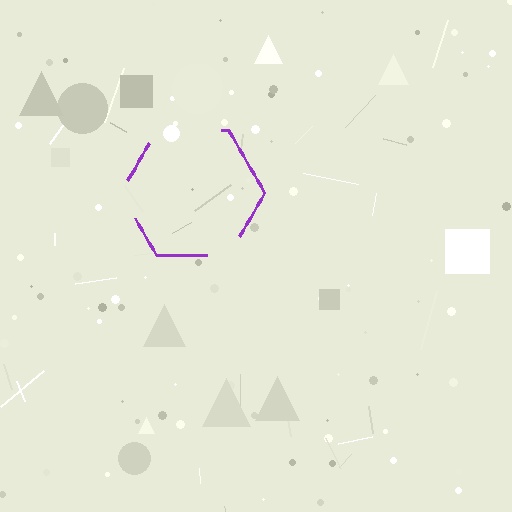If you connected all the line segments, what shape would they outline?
They would outline a hexagon.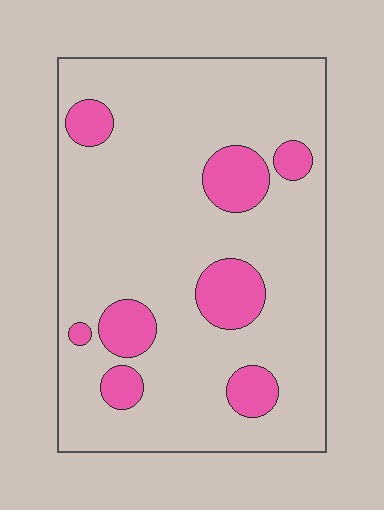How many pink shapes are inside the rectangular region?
8.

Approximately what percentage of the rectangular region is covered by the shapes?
Approximately 15%.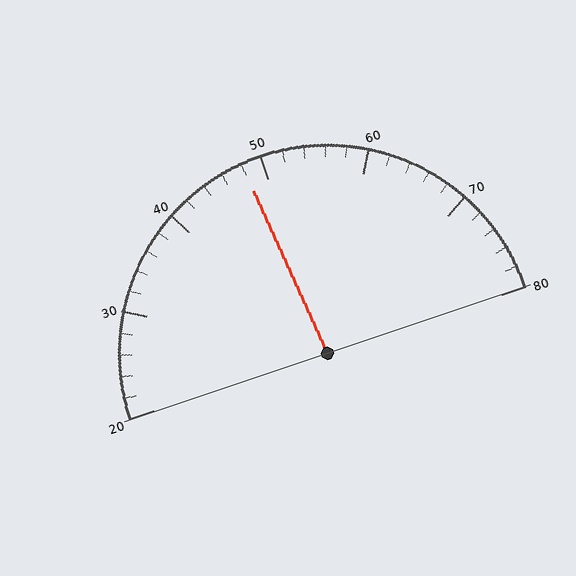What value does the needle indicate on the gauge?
The needle indicates approximately 48.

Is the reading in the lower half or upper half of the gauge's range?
The reading is in the lower half of the range (20 to 80).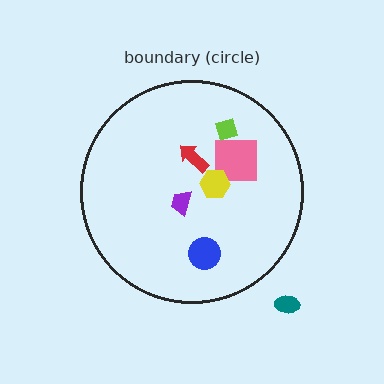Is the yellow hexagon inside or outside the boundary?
Inside.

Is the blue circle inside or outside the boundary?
Inside.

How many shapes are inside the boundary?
6 inside, 1 outside.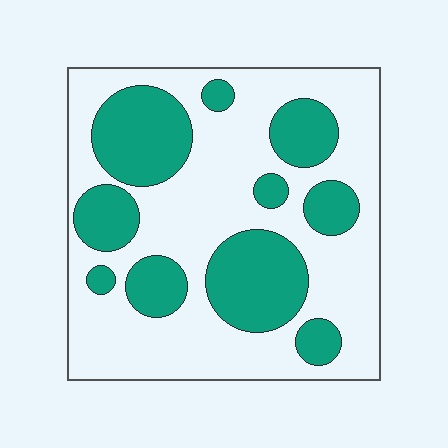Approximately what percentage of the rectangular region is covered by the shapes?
Approximately 35%.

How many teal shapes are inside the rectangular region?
10.